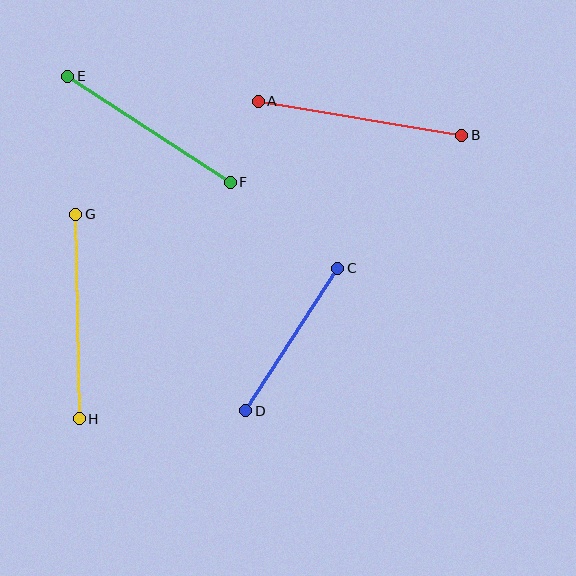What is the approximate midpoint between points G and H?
The midpoint is at approximately (77, 316) pixels.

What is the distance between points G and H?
The distance is approximately 204 pixels.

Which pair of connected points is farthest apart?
Points A and B are farthest apart.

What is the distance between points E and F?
The distance is approximately 194 pixels.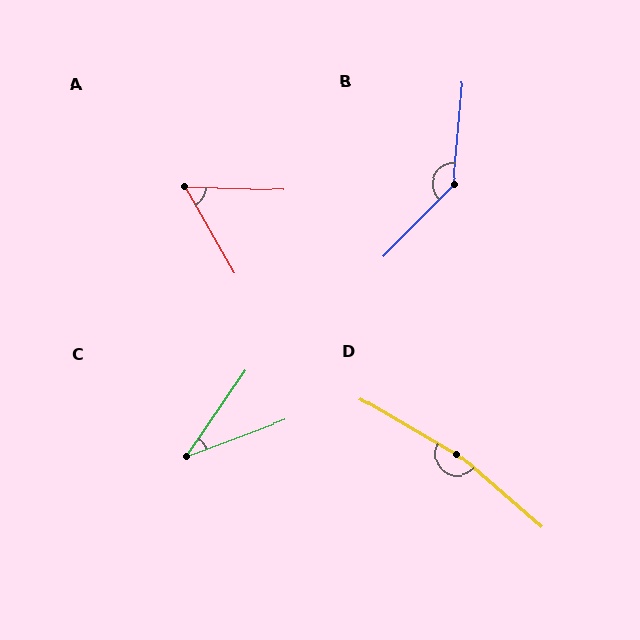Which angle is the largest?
D, at approximately 169 degrees.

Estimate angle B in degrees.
Approximately 141 degrees.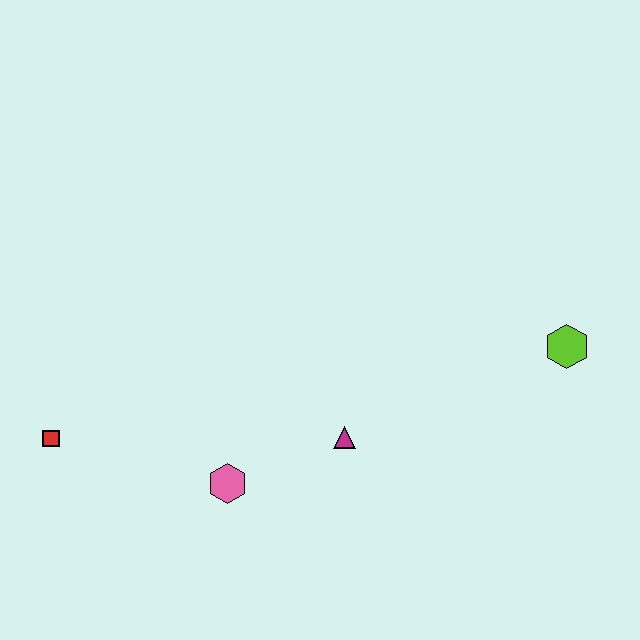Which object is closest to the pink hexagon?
The magenta triangle is closest to the pink hexagon.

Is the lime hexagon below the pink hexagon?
No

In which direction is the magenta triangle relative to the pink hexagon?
The magenta triangle is to the right of the pink hexagon.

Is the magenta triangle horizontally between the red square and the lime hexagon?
Yes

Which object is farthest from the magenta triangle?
The red square is farthest from the magenta triangle.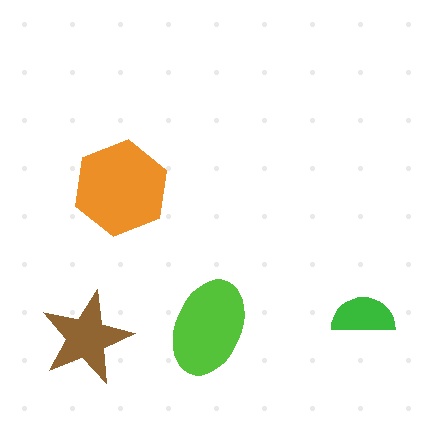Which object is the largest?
The orange hexagon.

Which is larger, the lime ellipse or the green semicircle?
The lime ellipse.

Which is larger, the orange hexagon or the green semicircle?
The orange hexagon.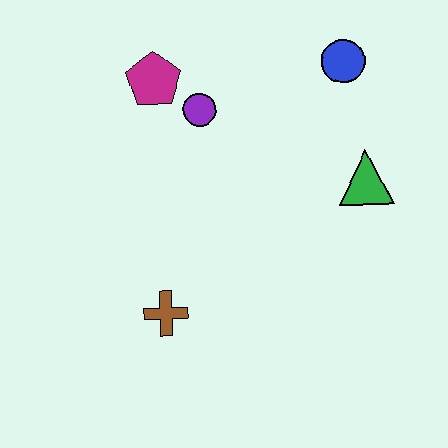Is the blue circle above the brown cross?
Yes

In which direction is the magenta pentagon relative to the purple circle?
The magenta pentagon is to the left of the purple circle.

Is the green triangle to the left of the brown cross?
No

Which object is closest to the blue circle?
The green triangle is closest to the blue circle.